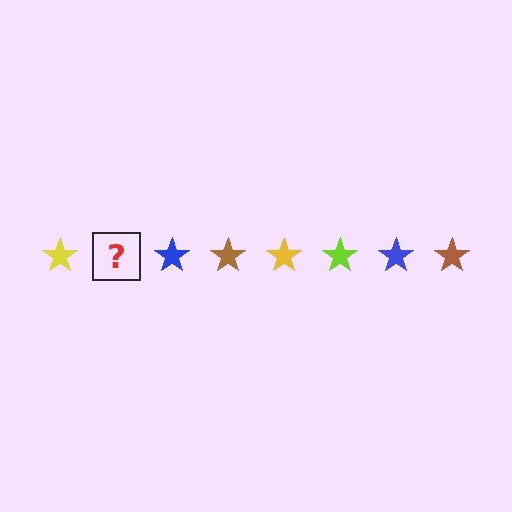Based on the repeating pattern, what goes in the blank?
The blank should be a lime star.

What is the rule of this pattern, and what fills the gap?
The rule is that the pattern cycles through yellow, lime, blue, brown stars. The gap should be filled with a lime star.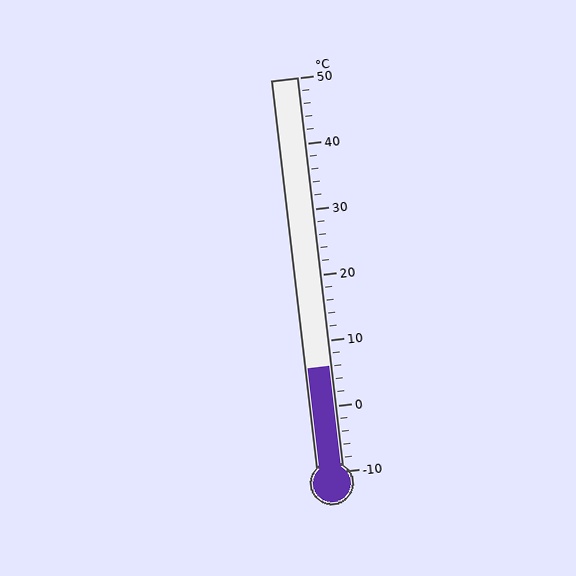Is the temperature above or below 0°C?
The temperature is above 0°C.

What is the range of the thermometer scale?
The thermometer scale ranges from -10°C to 50°C.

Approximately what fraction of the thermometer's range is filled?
The thermometer is filled to approximately 25% of its range.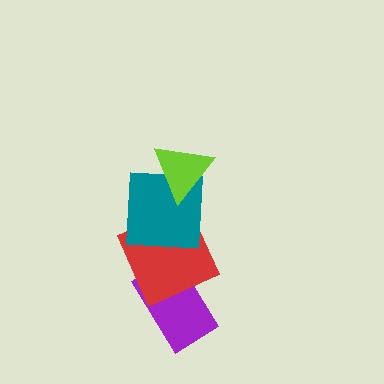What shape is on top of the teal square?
The lime triangle is on top of the teal square.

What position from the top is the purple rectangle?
The purple rectangle is 4th from the top.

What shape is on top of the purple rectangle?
The red square is on top of the purple rectangle.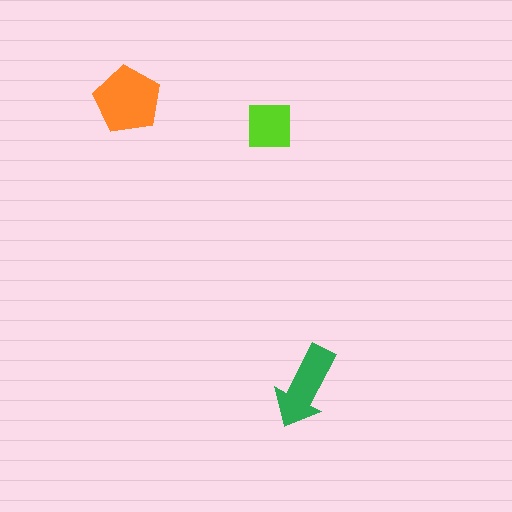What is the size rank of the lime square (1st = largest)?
3rd.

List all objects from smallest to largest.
The lime square, the green arrow, the orange pentagon.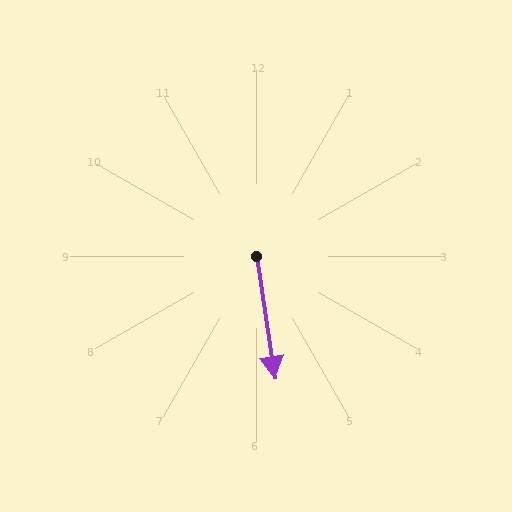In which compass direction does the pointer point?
South.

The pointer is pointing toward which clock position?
Roughly 6 o'clock.